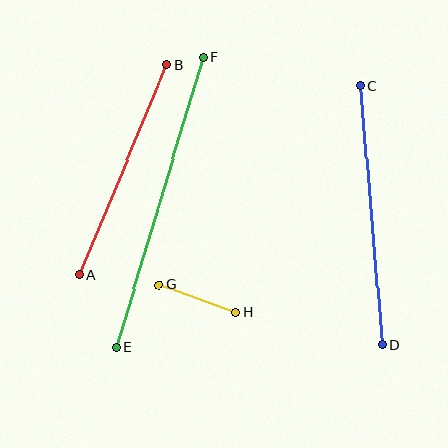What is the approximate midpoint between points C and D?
The midpoint is at approximately (371, 215) pixels.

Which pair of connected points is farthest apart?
Points E and F are farthest apart.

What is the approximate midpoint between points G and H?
The midpoint is at approximately (197, 298) pixels.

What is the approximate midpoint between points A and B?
The midpoint is at approximately (123, 170) pixels.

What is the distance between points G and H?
The distance is approximately 81 pixels.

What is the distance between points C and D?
The distance is approximately 260 pixels.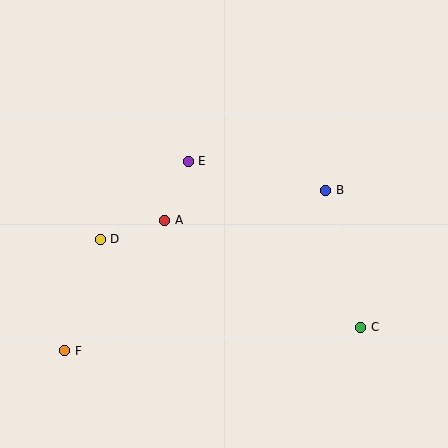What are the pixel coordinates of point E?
Point E is at (188, 161).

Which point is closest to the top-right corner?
Point B is closest to the top-right corner.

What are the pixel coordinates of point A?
Point A is at (165, 220).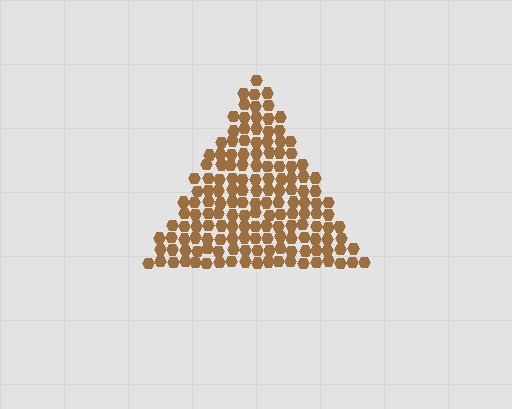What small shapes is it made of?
It is made of small hexagons.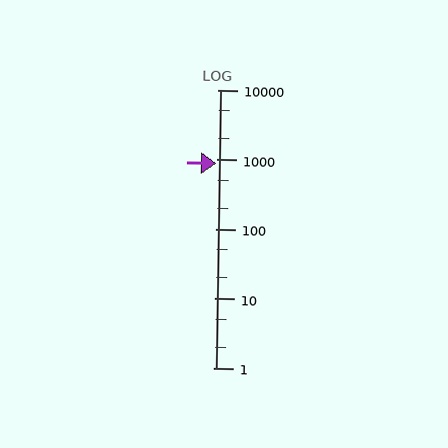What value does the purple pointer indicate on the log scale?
The pointer indicates approximately 880.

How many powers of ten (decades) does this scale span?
The scale spans 4 decades, from 1 to 10000.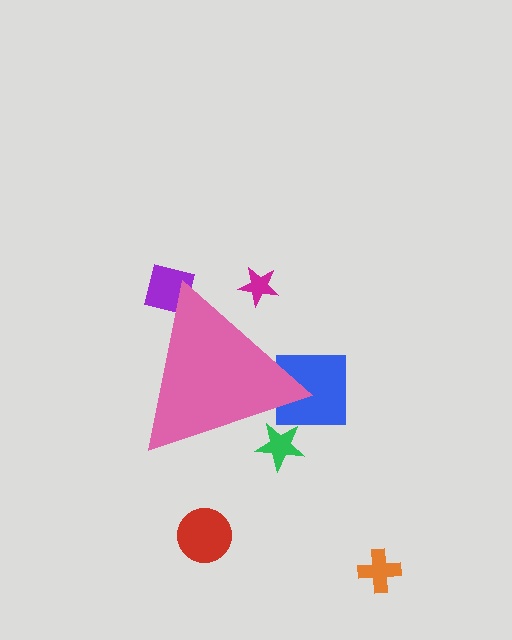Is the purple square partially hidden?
Yes, the purple square is partially hidden behind the pink triangle.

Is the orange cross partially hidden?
No, the orange cross is fully visible.